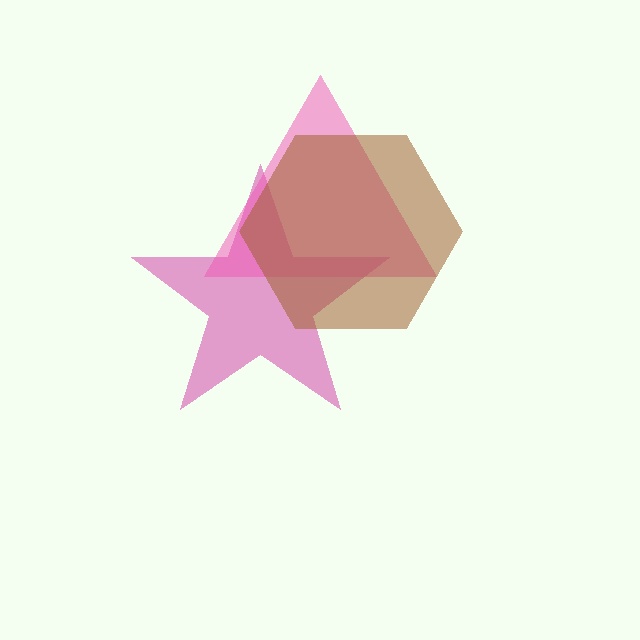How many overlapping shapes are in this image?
There are 3 overlapping shapes in the image.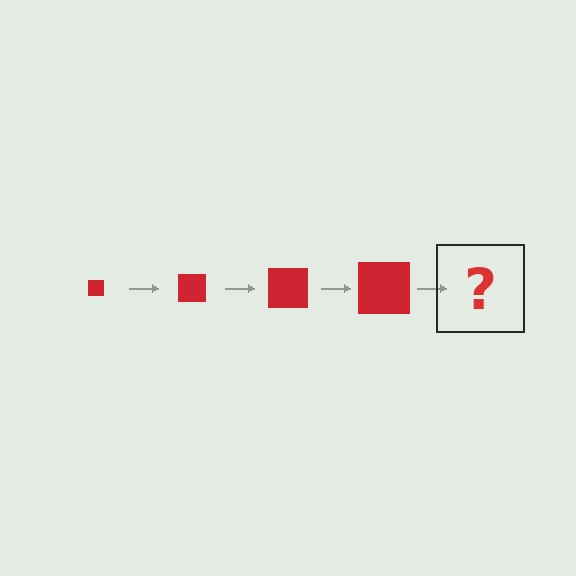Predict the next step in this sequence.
The next step is a red square, larger than the previous one.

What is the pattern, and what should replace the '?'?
The pattern is that the square gets progressively larger each step. The '?' should be a red square, larger than the previous one.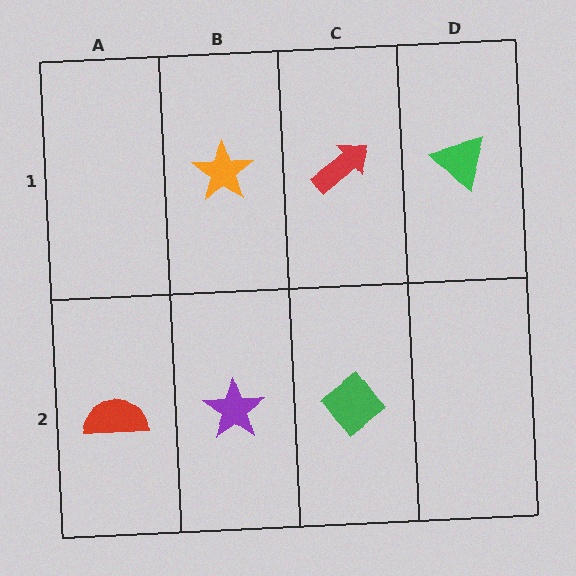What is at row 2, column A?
A red semicircle.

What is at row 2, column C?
A green diamond.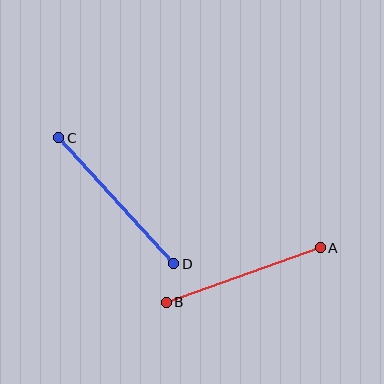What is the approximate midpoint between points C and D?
The midpoint is at approximately (116, 201) pixels.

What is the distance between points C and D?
The distance is approximately 171 pixels.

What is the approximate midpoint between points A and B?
The midpoint is at approximately (243, 275) pixels.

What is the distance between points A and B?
The distance is approximately 164 pixels.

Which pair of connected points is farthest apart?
Points C and D are farthest apart.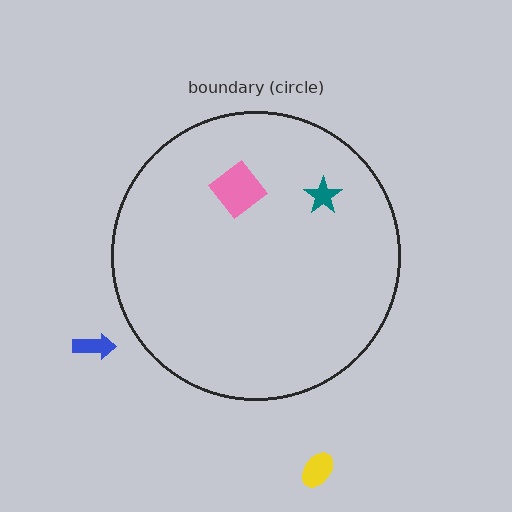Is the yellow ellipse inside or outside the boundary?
Outside.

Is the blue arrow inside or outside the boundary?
Outside.